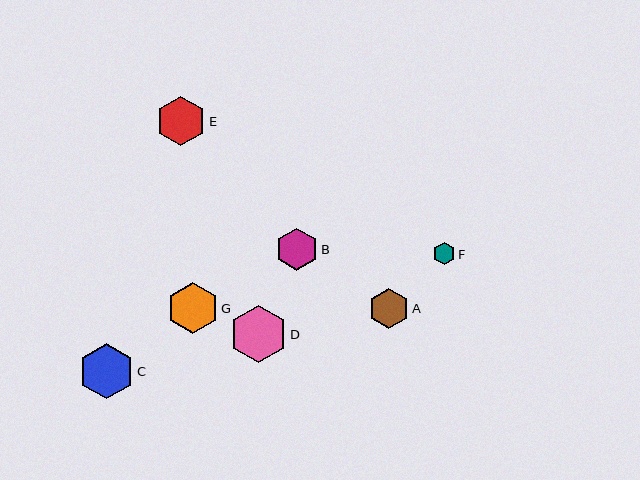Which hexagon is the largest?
Hexagon D is the largest with a size of approximately 57 pixels.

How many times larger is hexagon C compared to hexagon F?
Hexagon C is approximately 2.5 times the size of hexagon F.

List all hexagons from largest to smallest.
From largest to smallest: D, C, G, E, B, A, F.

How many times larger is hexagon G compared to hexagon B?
Hexagon G is approximately 1.2 times the size of hexagon B.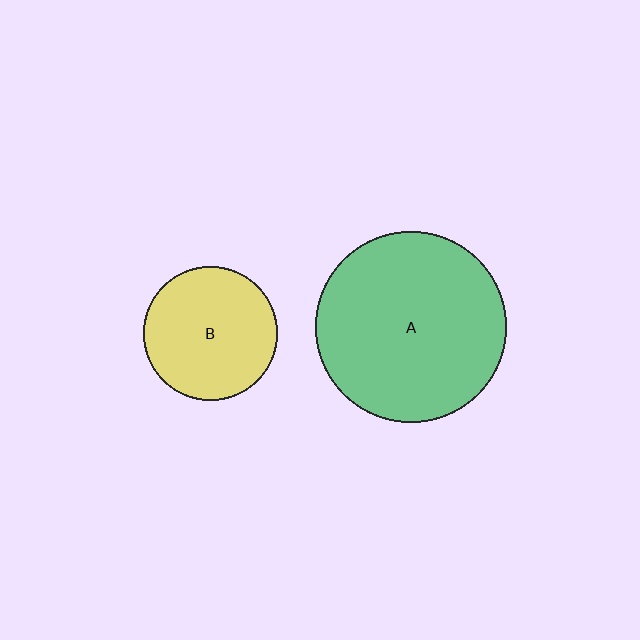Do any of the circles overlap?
No, none of the circles overlap.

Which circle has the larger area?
Circle A (green).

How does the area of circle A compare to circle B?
Approximately 2.0 times.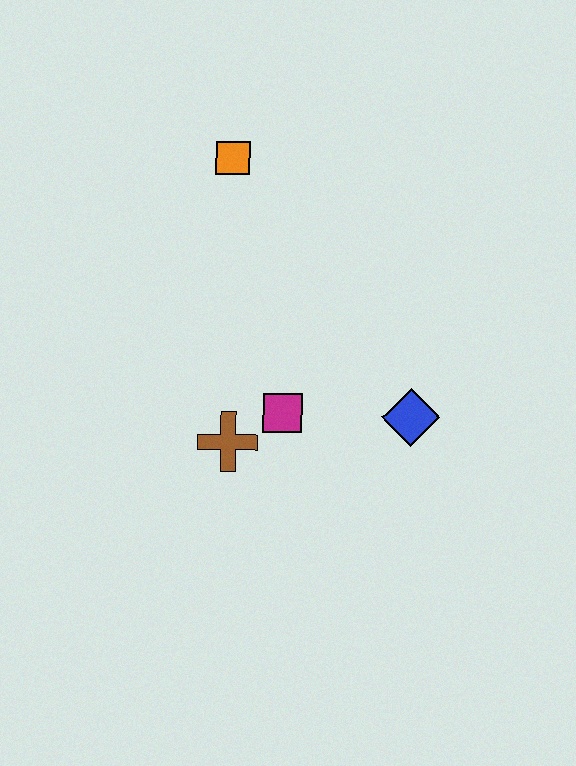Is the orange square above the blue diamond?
Yes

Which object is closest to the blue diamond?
The magenta square is closest to the blue diamond.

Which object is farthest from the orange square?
The blue diamond is farthest from the orange square.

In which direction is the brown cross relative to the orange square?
The brown cross is below the orange square.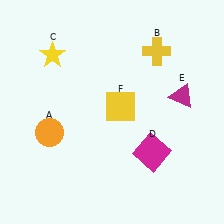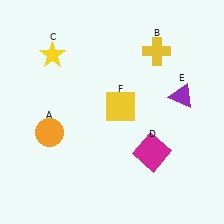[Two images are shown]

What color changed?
The triangle (E) changed from magenta in Image 1 to purple in Image 2.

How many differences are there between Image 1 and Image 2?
There is 1 difference between the two images.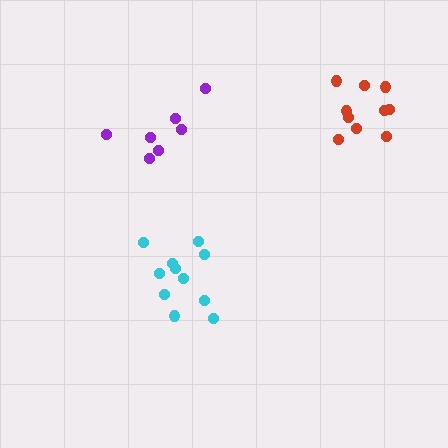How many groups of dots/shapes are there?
There are 3 groups.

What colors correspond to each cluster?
The clusters are colored: red, purple, cyan.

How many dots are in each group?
Group 1: 10 dots, Group 2: 7 dots, Group 3: 11 dots (28 total).